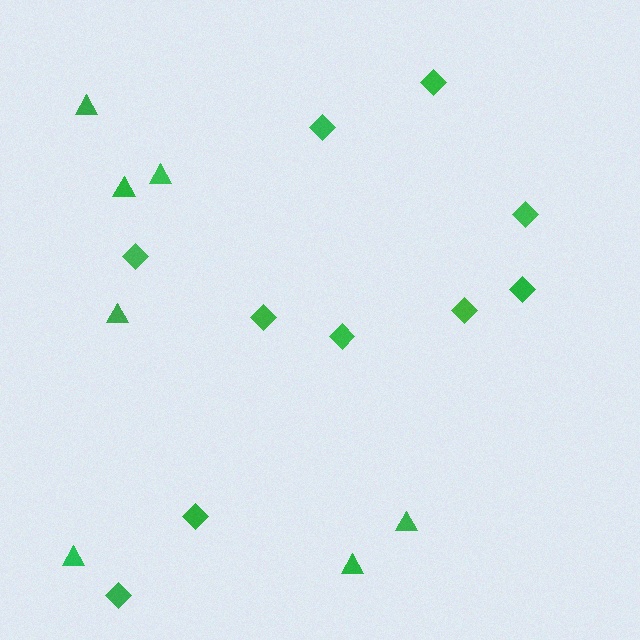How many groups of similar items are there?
There are 2 groups: one group of diamonds (10) and one group of triangles (7).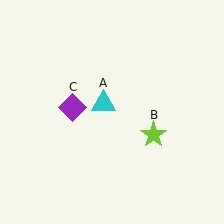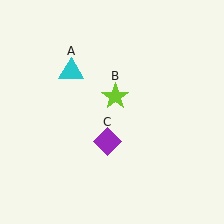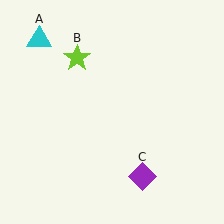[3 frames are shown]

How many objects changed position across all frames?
3 objects changed position: cyan triangle (object A), lime star (object B), purple diamond (object C).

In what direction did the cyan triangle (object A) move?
The cyan triangle (object A) moved up and to the left.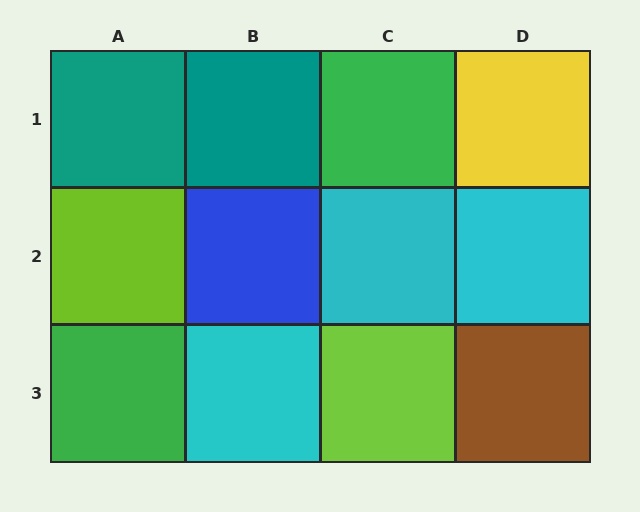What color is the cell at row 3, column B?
Cyan.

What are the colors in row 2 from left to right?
Lime, blue, cyan, cyan.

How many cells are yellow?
1 cell is yellow.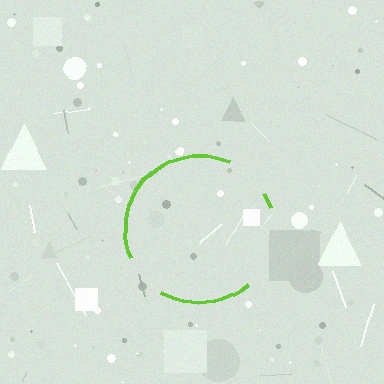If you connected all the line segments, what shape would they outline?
They would outline a circle.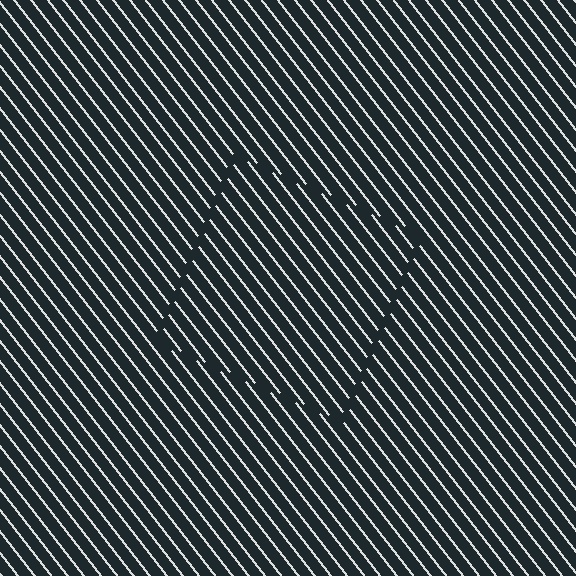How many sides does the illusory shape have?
4 sides — the line-ends trace a square.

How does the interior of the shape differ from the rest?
The interior of the shape contains the same grating, shifted by half a period — the contour is defined by the phase discontinuity where line-ends from the inner and outer gratings abut.